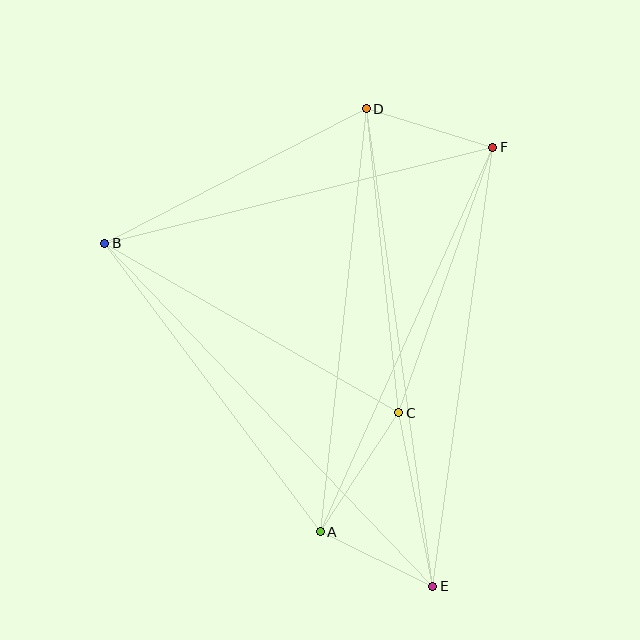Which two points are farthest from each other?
Points D and E are farthest from each other.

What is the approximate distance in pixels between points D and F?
The distance between D and F is approximately 132 pixels.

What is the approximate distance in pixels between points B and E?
The distance between B and E is approximately 475 pixels.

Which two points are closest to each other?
Points A and E are closest to each other.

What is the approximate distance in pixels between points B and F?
The distance between B and F is approximately 400 pixels.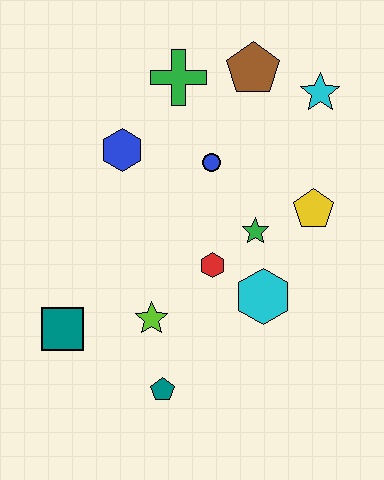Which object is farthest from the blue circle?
The teal pentagon is farthest from the blue circle.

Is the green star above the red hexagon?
Yes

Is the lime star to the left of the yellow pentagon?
Yes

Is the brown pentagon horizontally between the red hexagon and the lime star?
No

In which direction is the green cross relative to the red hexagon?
The green cross is above the red hexagon.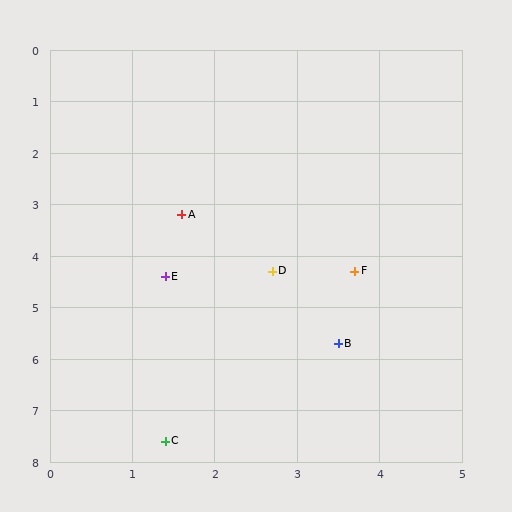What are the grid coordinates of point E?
Point E is at approximately (1.4, 4.4).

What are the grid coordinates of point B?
Point B is at approximately (3.5, 5.7).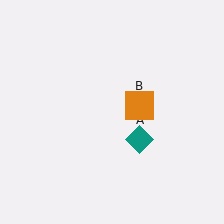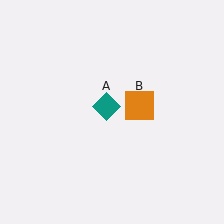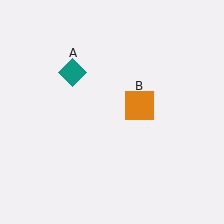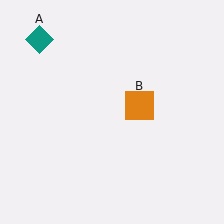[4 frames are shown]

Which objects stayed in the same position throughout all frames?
Orange square (object B) remained stationary.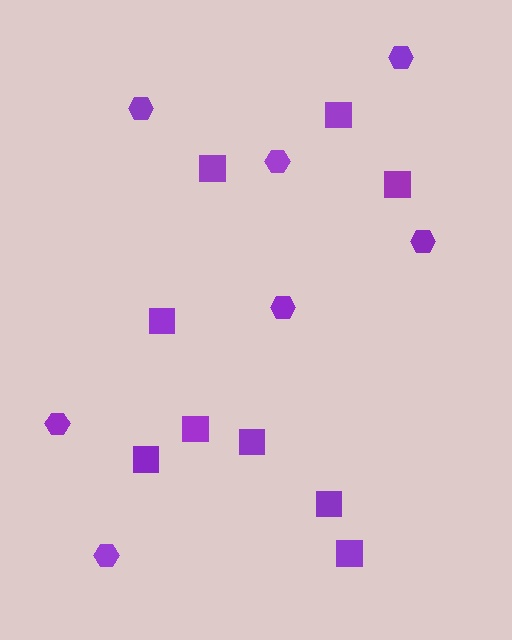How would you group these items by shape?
There are 2 groups: one group of squares (9) and one group of hexagons (7).